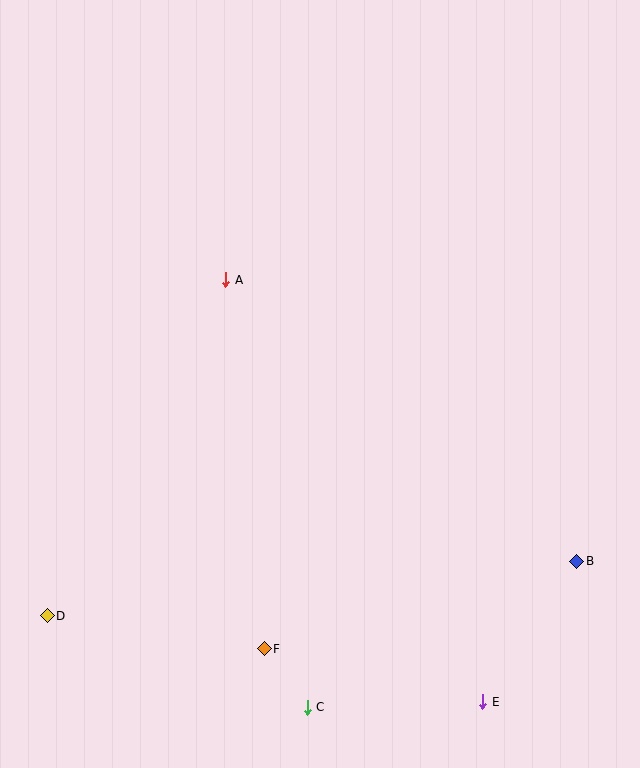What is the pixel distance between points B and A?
The distance between B and A is 450 pixels.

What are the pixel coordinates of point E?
Point E is at (483, 702).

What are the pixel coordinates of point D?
Point D is at (47, 616).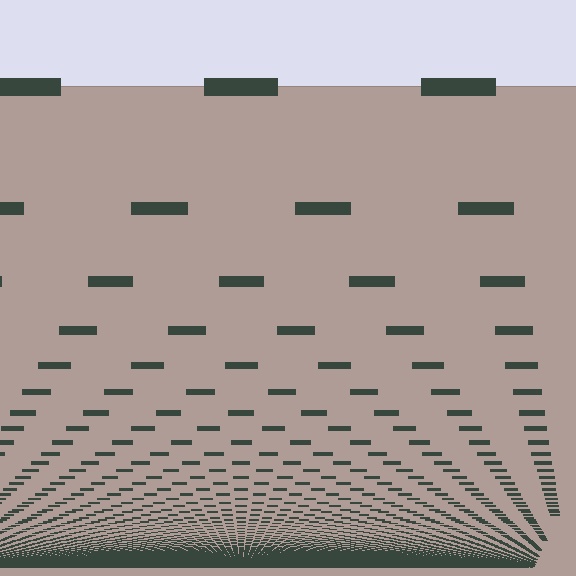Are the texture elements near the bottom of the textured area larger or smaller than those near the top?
Smaller. The gradient is inverted — elements near the bottom are smaller and denser.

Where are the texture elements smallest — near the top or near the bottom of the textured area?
Near the bottom.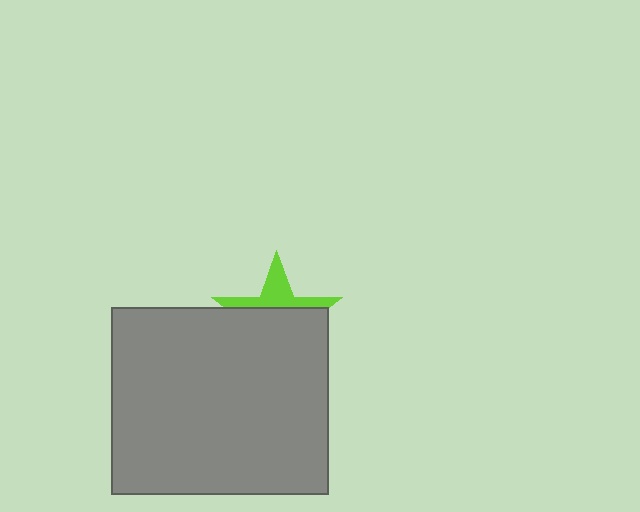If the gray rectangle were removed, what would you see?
You would see the complete lime star.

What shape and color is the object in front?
The object in front is a gray rectangle.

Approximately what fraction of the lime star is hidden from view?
Roughly 64% of the lime star is hidden behind the gray rectangle.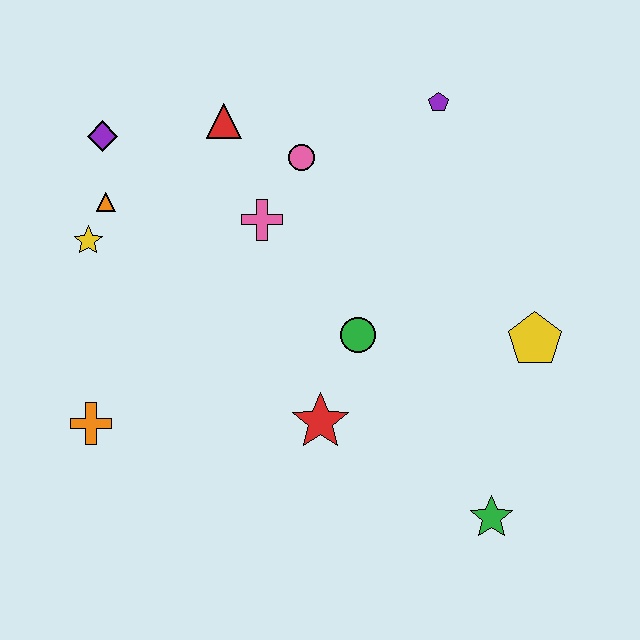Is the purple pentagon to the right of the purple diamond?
Yes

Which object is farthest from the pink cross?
The green star is farthest from the pink cross.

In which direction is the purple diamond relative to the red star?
The purple diamond is above the red star.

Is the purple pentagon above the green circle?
Yes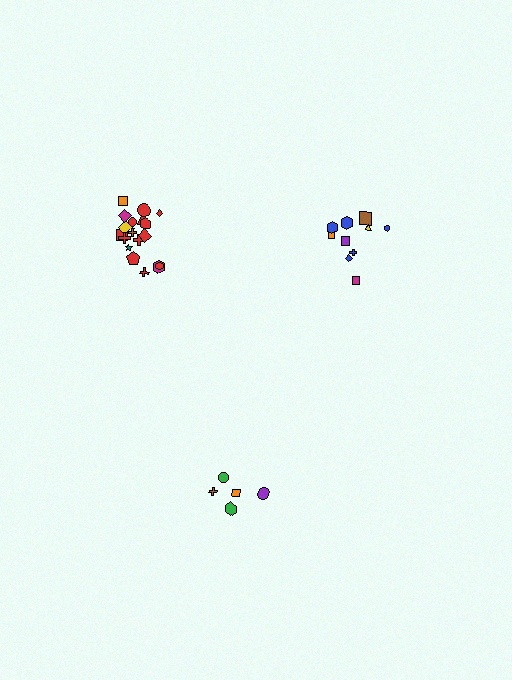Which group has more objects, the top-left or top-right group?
The top-left group.